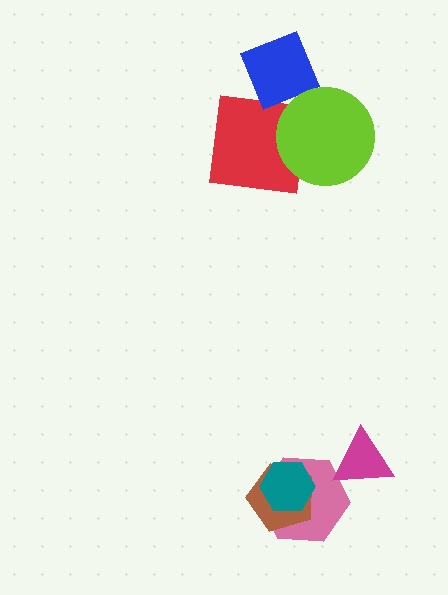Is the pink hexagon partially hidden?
Yes, it is partially covered by another shape.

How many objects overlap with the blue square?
0 objects overlap with the blue square.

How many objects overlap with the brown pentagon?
2 objects overlap with the brown pentagon.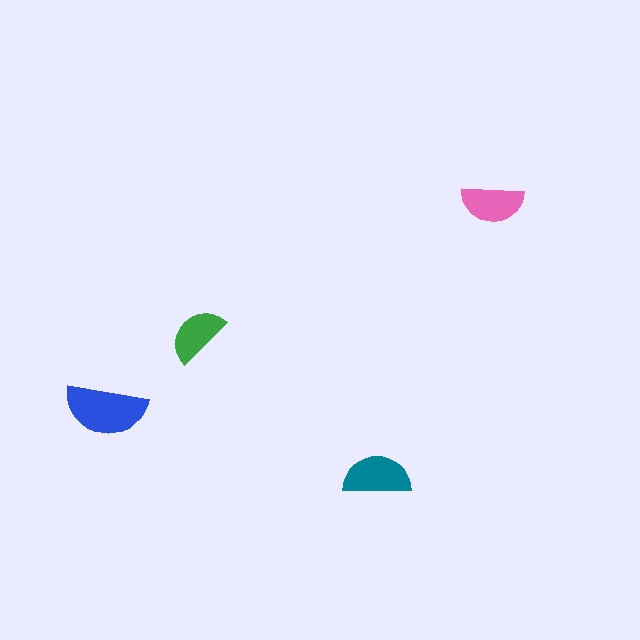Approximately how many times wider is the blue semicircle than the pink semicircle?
About 1.5 times wider.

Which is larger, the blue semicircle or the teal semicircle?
The blue one.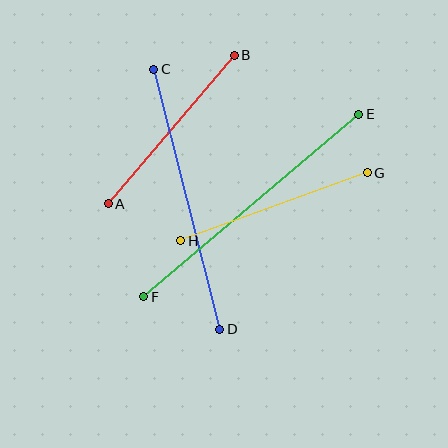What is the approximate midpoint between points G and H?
The midpoint is at approximately (274, 207) pixels.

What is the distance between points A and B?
The distance is approximately 195 pixels.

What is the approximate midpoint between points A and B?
The midpoint is at approximately (171, 129) pixels.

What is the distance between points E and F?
The distance is approximately 282 pixels.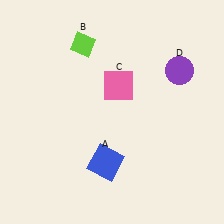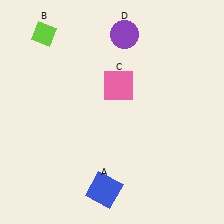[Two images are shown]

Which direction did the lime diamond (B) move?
The lime diamond (B) moved left.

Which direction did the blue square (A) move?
The blue square (A) moved down.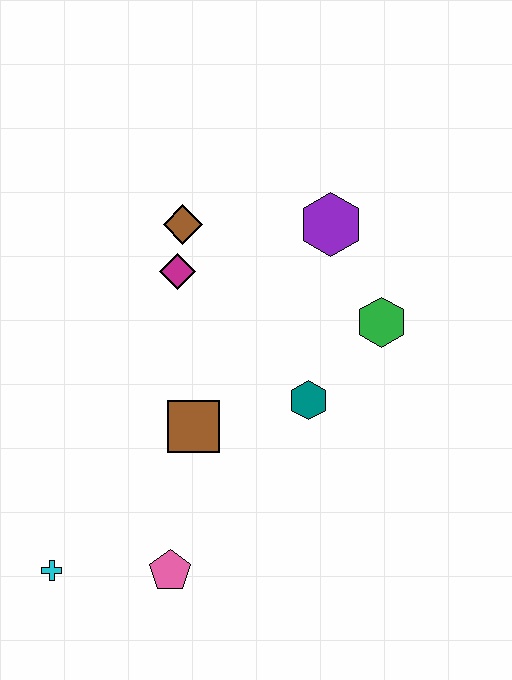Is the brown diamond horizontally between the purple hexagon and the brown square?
No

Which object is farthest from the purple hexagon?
The cyan cross is farthest from the purple hexagon.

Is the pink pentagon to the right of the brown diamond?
No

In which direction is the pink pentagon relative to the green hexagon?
The pink pentagon is below the green hexagon.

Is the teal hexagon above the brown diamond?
No